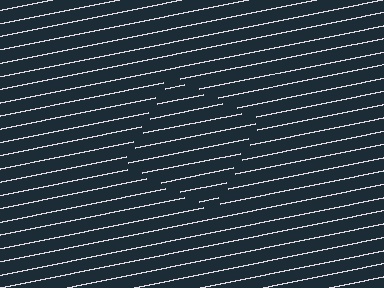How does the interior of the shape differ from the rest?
The interior of the shape contains the same grating, shifted by half a period — the contour is defined by the phase discontinuity where line-ends from the inner and outer gratings abut.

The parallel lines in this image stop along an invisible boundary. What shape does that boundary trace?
An illusory square. The interior of the shape contains the same grating, shifted by half a period — the contour is defined by the phase discontinuity where line-ends from the inner and outer gratings abut.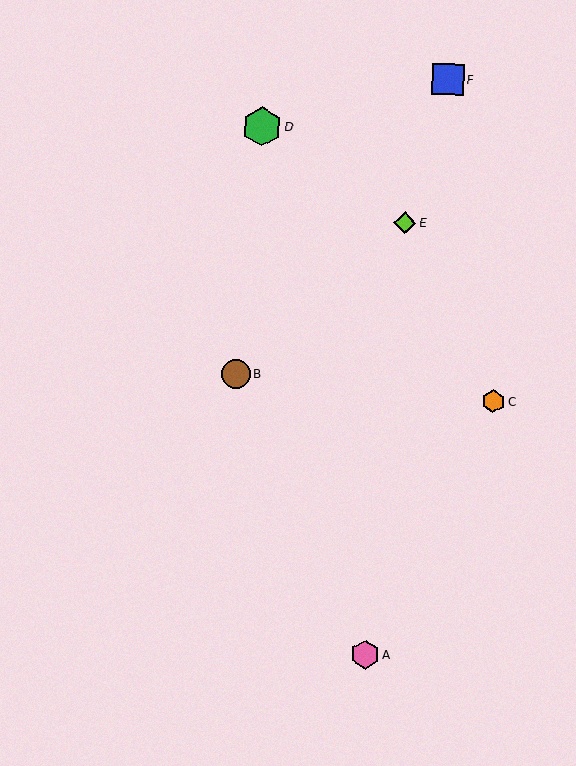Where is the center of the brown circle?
The center of the brown circle is at (236, 374).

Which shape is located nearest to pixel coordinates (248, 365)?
The brown circle (labeled B) at (236, 374) is nearest to that location.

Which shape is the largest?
The green hexagon (labeled D) is the largest.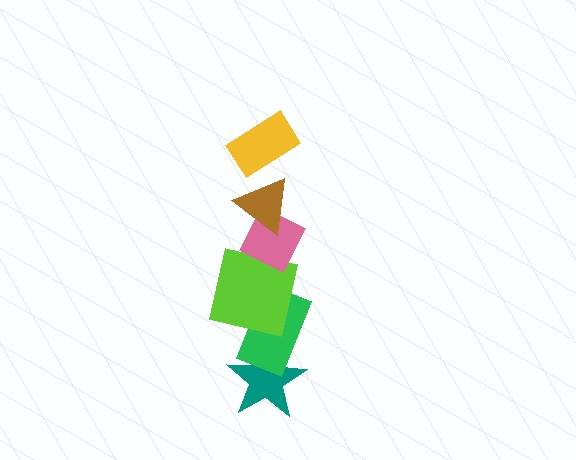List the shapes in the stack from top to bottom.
From top to bottom: the yellow rectangle, the brown triangle, the pink diamond, the lime square, the green rectangle, the teal star.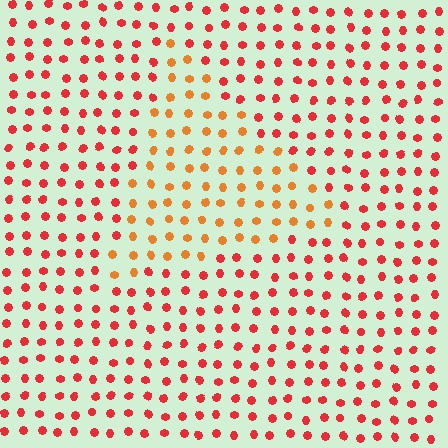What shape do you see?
I see a triangle.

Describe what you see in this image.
The image is filled with small red elements in a uniform arrangement. A triangle-shaped region is visible where the elements are tinted to a slightly different hue, forming a subtle color boundary.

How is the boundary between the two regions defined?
The boundary is defined purely by a slight shift in hue (about 31 degrees). Spacing, size, and orientation are identical on both sides.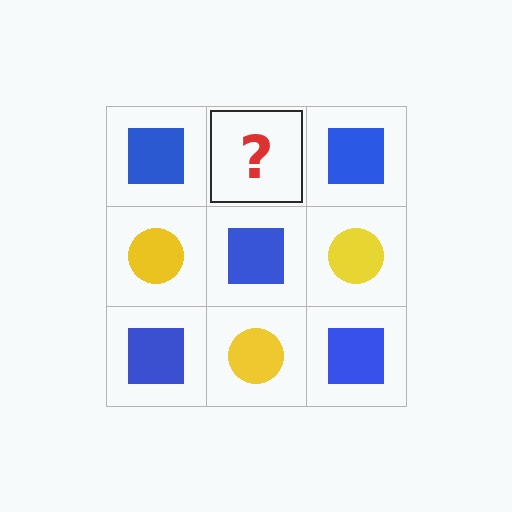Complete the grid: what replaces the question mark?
The question mark should be replaced with a yellow circle.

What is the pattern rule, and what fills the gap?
The rule is that it alternates blue square and yellow circle in a checkerboard pattern. The gap should be filled with a yellow circle.